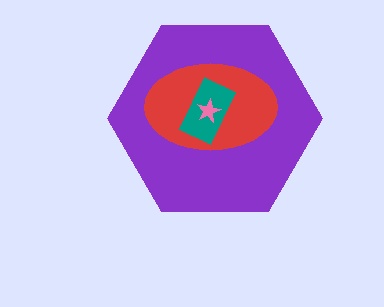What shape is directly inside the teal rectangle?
The pink star.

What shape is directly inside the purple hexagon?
The red ellipse.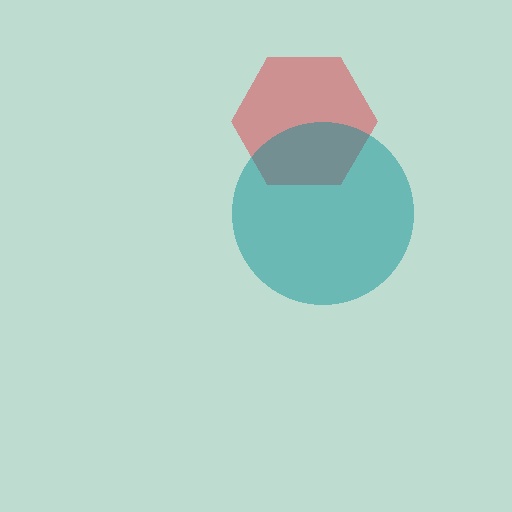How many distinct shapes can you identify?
There are 2 distinct shapes: a red hexagon, a teal circle.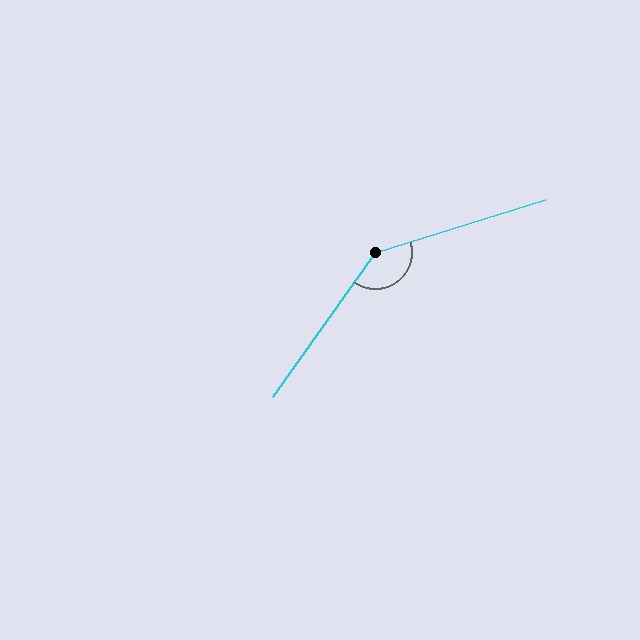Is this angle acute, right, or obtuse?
It is obtuse.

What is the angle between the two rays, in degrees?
Approximately 143 degrees.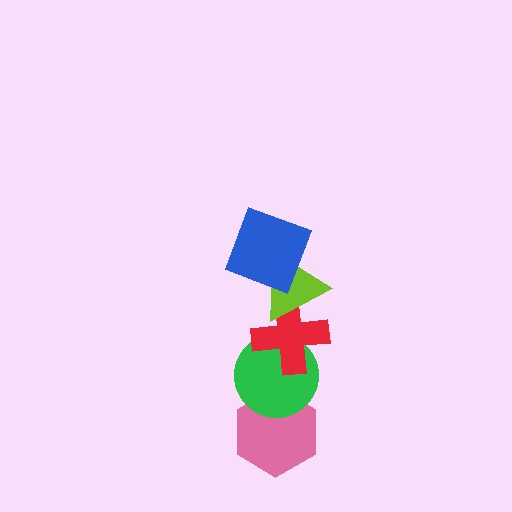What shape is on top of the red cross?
The lime triangle is on top of the red cross.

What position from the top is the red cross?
The red cross is 3rd from the top.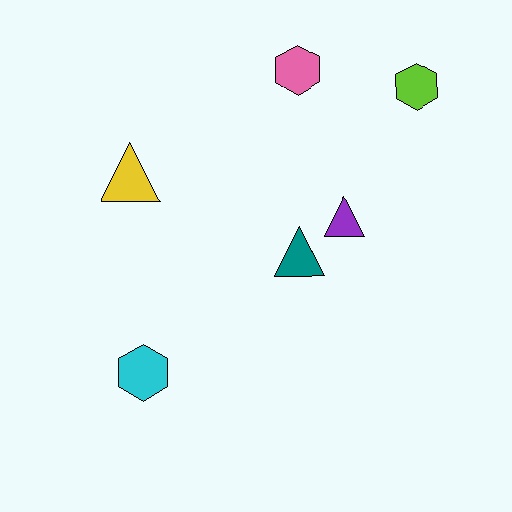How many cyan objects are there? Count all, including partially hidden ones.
There is 1 cyan object.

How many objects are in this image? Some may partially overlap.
There are 6 objects.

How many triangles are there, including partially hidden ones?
There are 3 triangles.